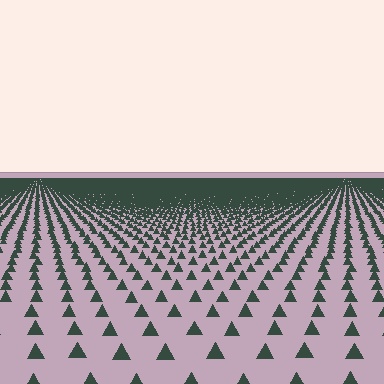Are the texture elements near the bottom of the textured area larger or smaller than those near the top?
Larger. Near the bottom, elements are closer to the viewer and appear at a bigger on-screen size.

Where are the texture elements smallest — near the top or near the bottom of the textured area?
Near the top.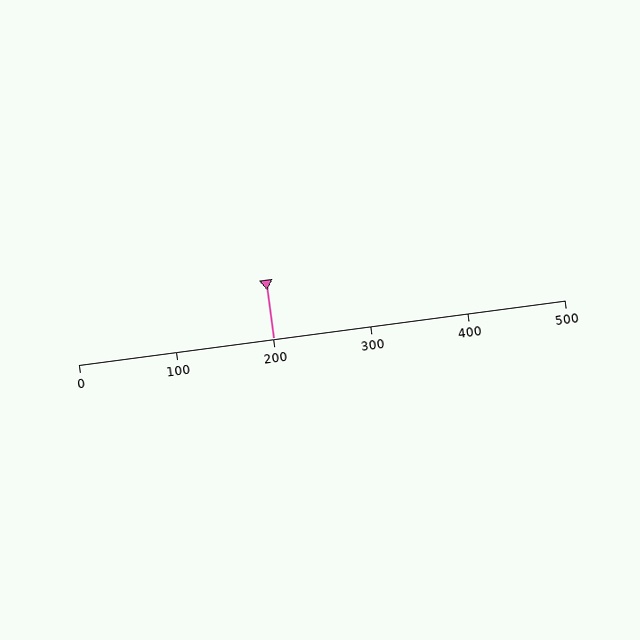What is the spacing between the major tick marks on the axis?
The major ticks are spaced 100 apart.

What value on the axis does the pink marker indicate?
The marker indicates approximately 200.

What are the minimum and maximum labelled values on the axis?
The axis runs from 0 to 500.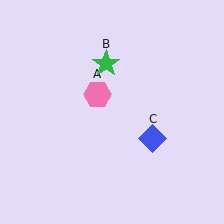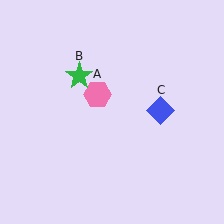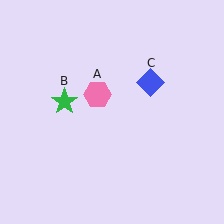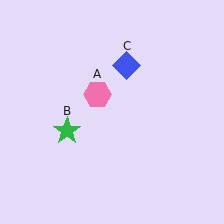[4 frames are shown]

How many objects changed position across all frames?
2 objects changed position: green star (object B), blue diamond (object C).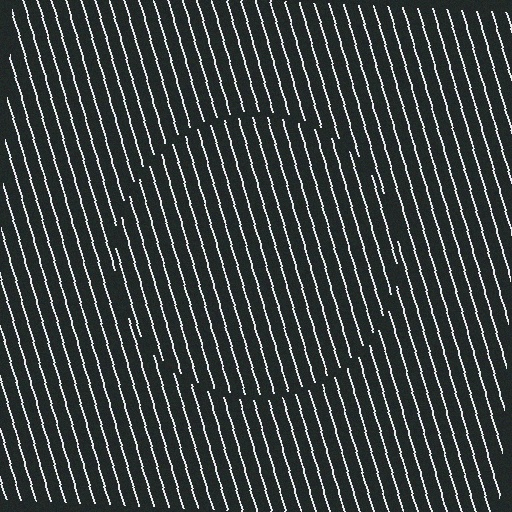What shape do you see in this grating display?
An illusory circle. The interior of the shape contains the same grating, shifted by half a period — the contour is defined by the phase discontinuity where line-ends from the inner and outer gratings abut.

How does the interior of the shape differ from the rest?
The interior of the shape contains the same grating, shifted by half a period — the contour is defined by the phase discontinuity where line-ends from the inner and outer gratings abut.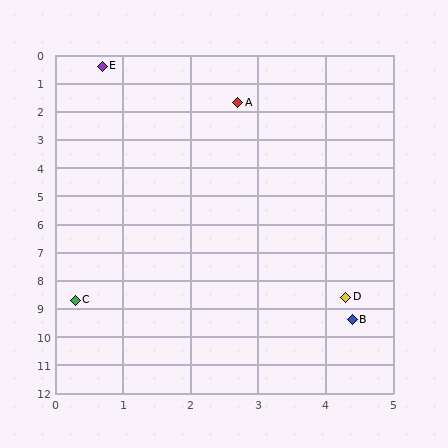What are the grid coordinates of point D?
Point D is at approximately (4.3, 8.6).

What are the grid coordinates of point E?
Point E is at approximately (0.7, 0.4).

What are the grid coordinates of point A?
Point A is at approximately (2.7, 1.7).